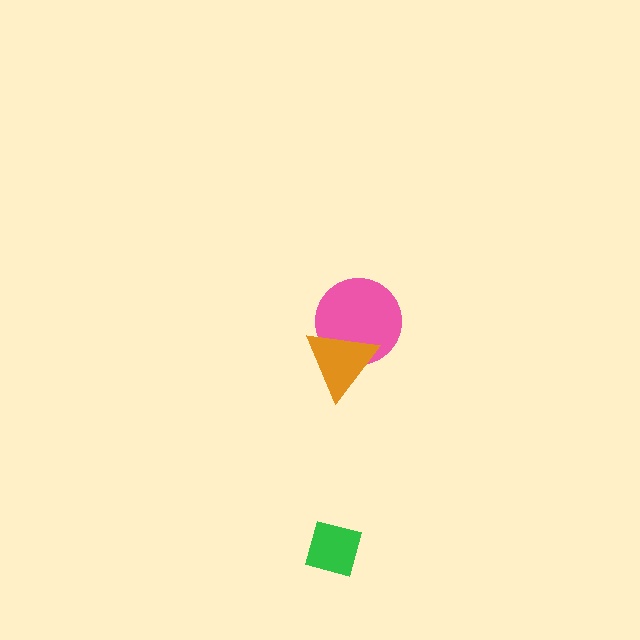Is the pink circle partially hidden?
Yes, it is partially covered by another shape.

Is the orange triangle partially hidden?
No, no other shape covers it.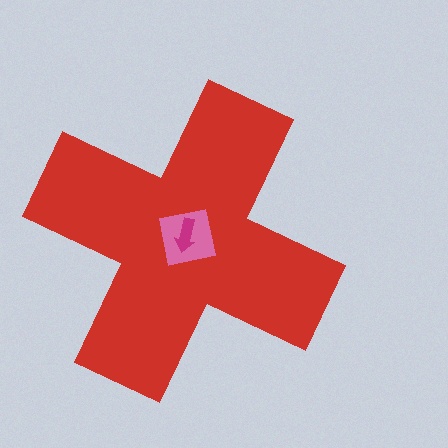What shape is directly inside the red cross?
The pink square.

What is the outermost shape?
The red cross.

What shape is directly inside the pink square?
The magenta arrow.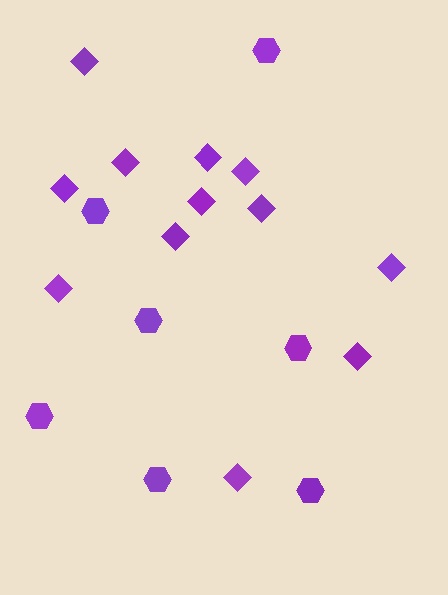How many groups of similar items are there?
There are 2 groups: one group of hexagons (7) and one group of diamonds (12).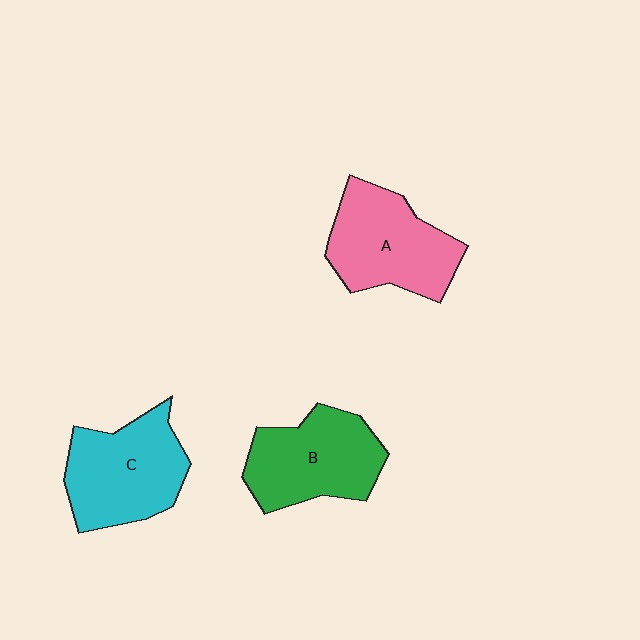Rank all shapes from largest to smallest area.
From largest to smallest: C (cyan), A (pink), B (green).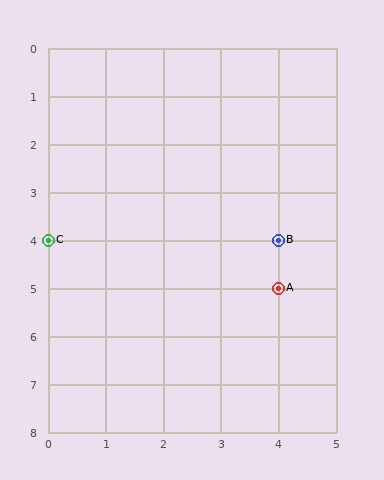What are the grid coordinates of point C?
Point C is at grid coordinates (0, 4).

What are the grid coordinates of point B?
Point B is at grid coordinates (4, 4).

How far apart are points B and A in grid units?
Points B and A are 1 row apart.